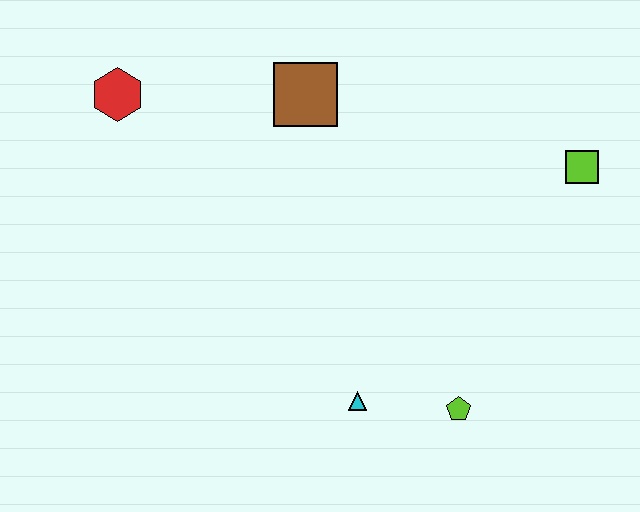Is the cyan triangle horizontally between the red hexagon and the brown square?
No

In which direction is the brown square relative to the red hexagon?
The brown square is to the right of the red hexagon.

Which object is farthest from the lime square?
The red hexagon is farthest from the lime square.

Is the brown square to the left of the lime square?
Yes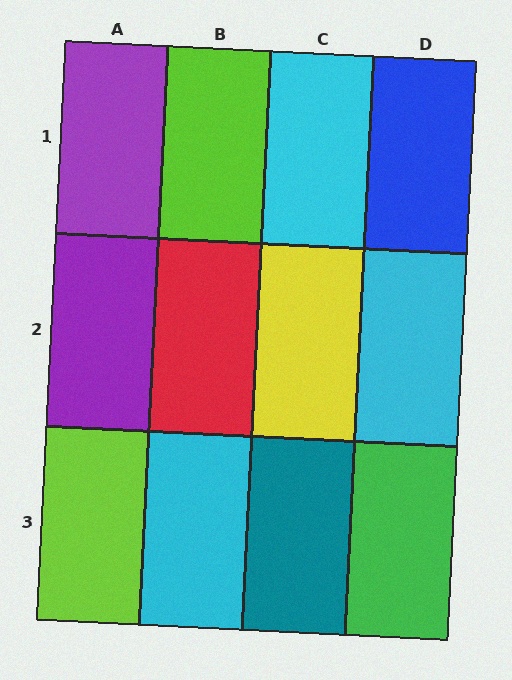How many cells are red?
1 cell is red.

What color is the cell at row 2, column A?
Purple.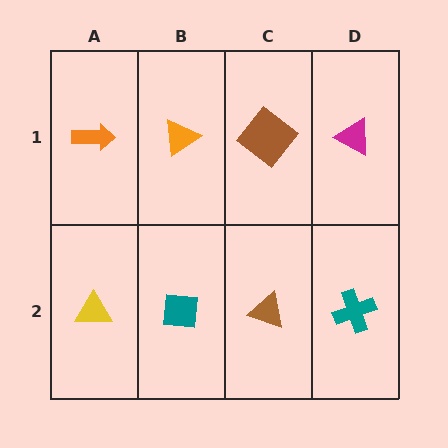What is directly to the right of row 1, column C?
A magenta triangle.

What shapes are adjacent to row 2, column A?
An orange arrow (row 1, column A), a teal square (row 2, column B).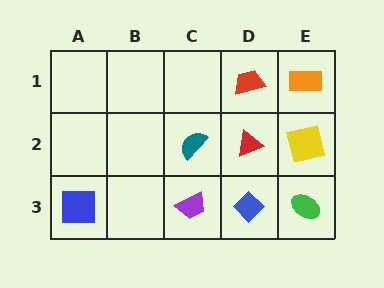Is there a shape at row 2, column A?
No, that cell is empty.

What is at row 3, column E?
A green ellipse.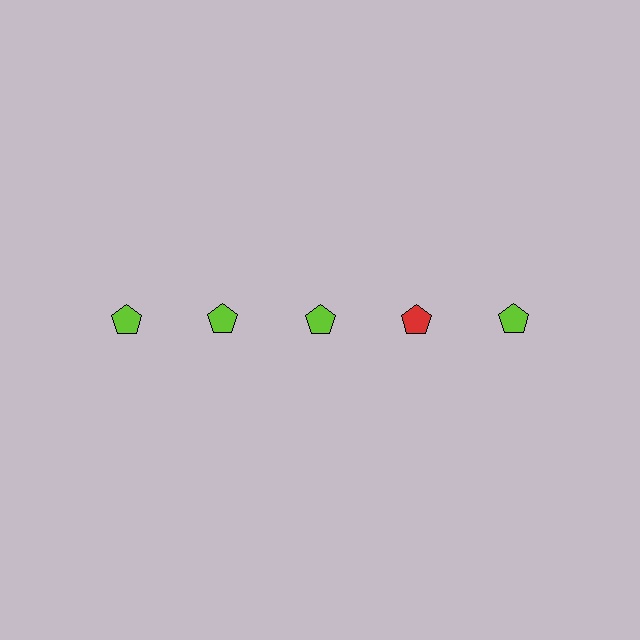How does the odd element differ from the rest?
It has a different color: red instead of lime.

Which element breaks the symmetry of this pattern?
The red pentagon in the top row, second from right column breaks the symmetry. All other shapes are lime pentagons.